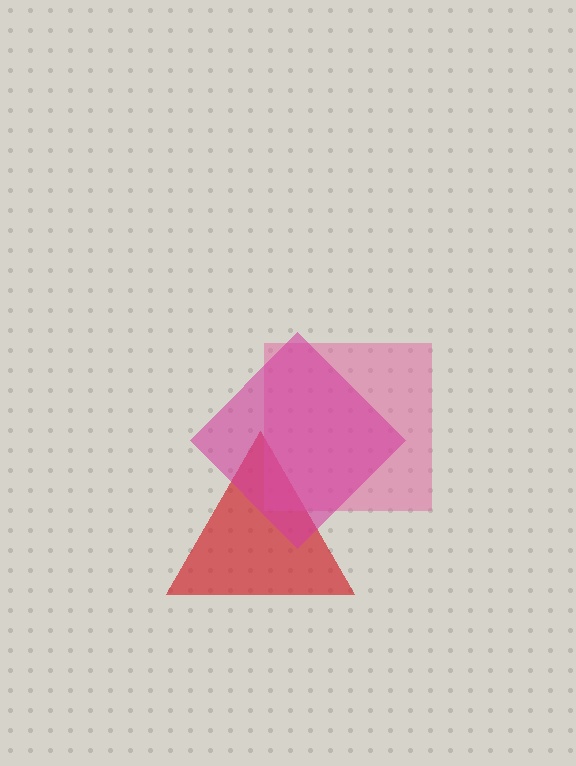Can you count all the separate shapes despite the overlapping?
Yes, there are 3 separate shapes.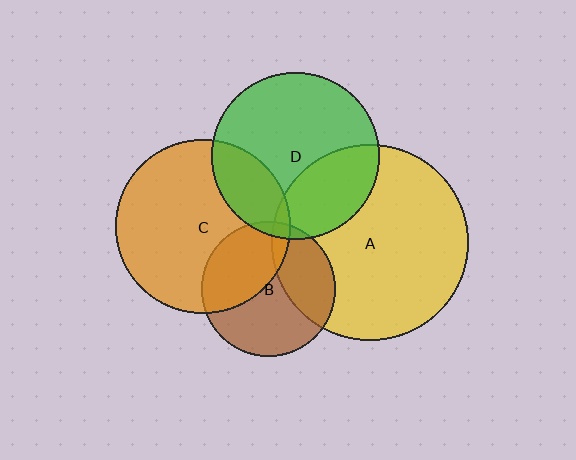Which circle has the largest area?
Circle A (yellow).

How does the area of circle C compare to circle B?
Approximately 1.7 times.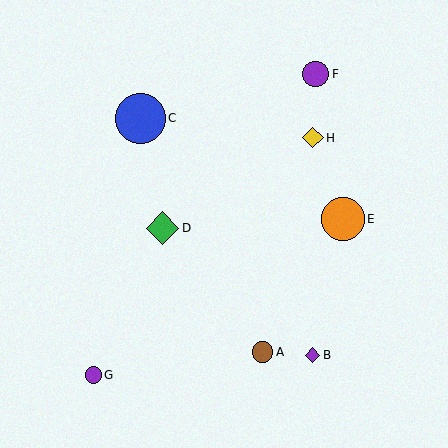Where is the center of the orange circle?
The center of the orange circle is at (343, 219).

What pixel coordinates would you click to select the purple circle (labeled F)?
Click at (316, 74) to select the purple circle F.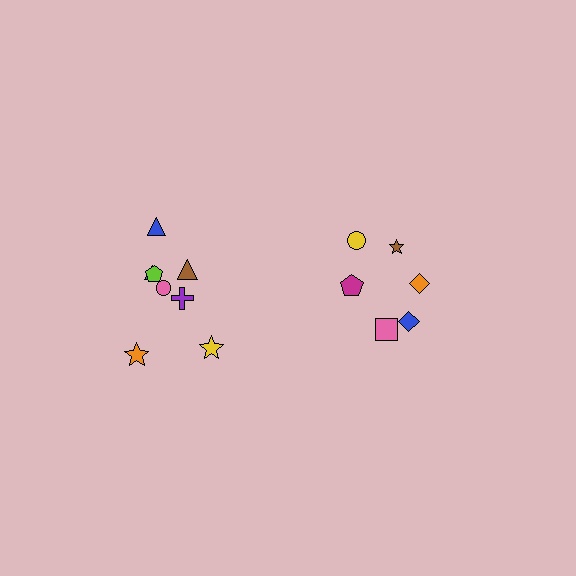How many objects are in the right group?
There are 6 objects.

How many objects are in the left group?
There are 8 objects.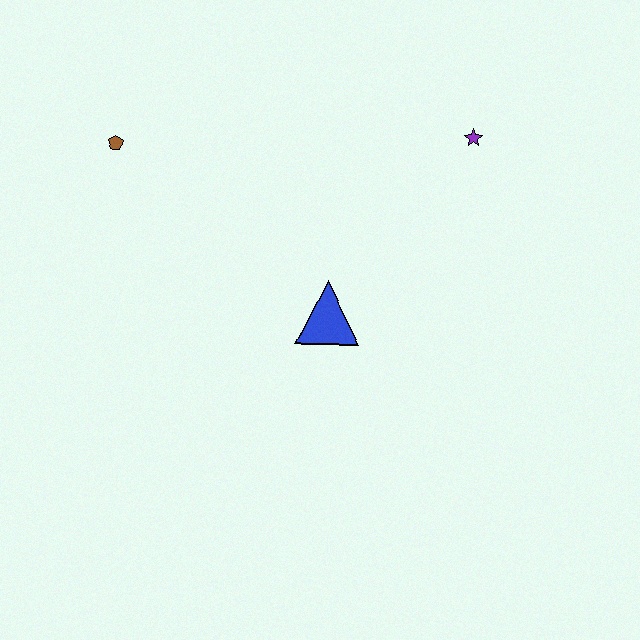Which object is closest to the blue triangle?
The purple star is closest to the blue triangle.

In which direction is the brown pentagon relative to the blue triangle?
The brown pentagon is to the left of the blue triangle.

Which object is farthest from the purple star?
The brown pentagon is farthest from the purple star.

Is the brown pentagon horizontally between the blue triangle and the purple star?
No